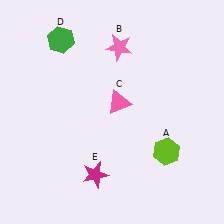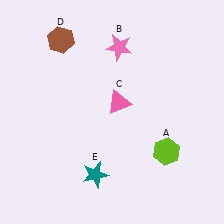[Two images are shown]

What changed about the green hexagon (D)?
In Image 1, D is green. In Image 2, it changed to brown.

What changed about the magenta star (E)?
In Image 1, E is magenta. In Image 2, it changed to teal.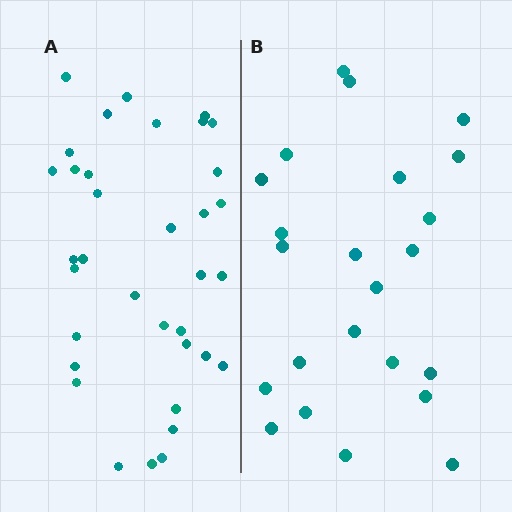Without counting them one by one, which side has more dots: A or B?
Region A (the left region) has more dots.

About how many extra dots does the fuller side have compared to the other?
Region A has roughly 12 or so more dots than region B.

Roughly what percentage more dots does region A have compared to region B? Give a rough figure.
About 50% more.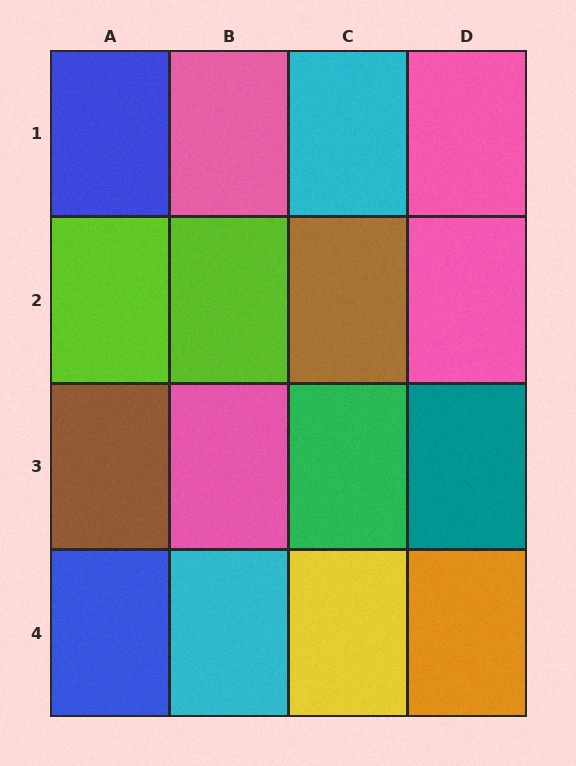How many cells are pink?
4 cells are pink.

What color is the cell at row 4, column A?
Blue.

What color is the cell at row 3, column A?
Brown.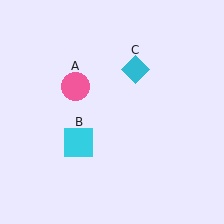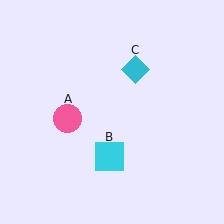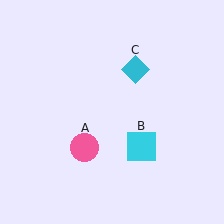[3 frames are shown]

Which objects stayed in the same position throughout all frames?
Cyan diamond (object C) remained stationary.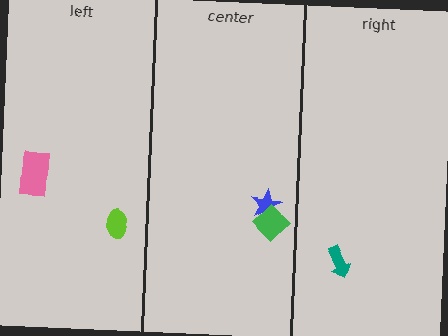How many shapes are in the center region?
2.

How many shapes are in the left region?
2.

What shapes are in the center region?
The blue star, the green diamond.